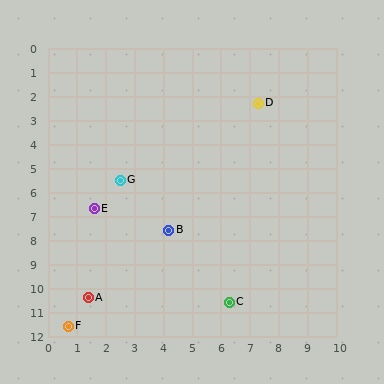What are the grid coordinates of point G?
Point G is at approximately (2.5, 5.5).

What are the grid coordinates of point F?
Point F is at approximately (0.7, 11.6).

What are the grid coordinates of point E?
Point E is at approximately (1.6, 6.7).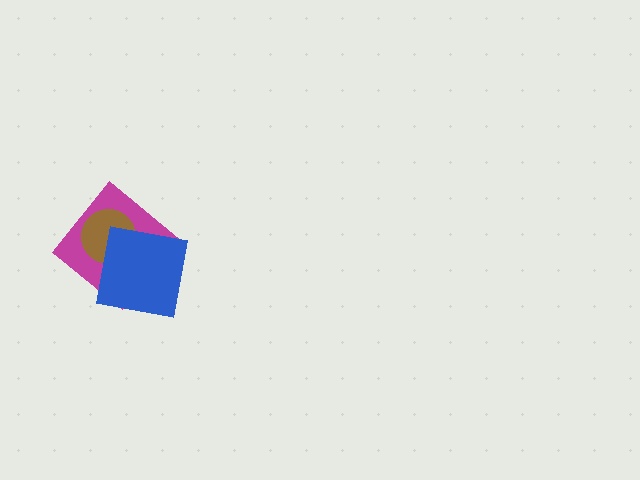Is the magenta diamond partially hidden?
Yes, it is partially covered by another shape.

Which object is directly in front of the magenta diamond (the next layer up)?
The brown circle is directly in front of the magenta diamond.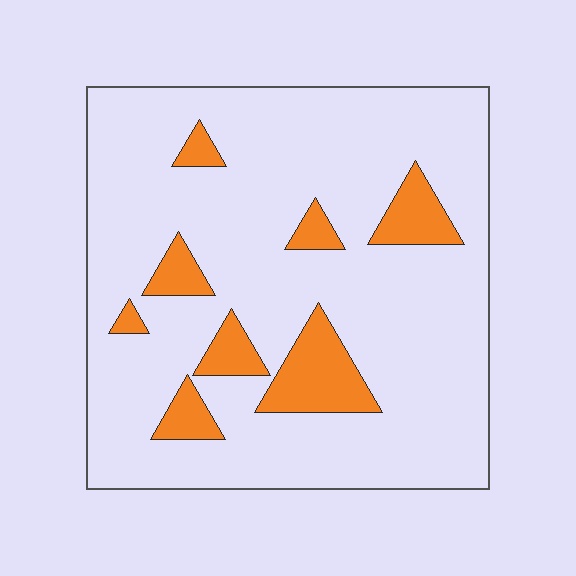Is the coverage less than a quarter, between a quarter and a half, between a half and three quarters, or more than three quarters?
Less than a quarter.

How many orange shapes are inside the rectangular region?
8.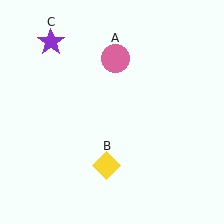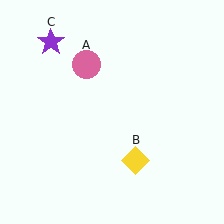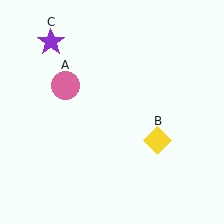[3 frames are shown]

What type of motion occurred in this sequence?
The pink circle (object A), yellow diamond (object B) rotated counterclockwise around the center of the scene.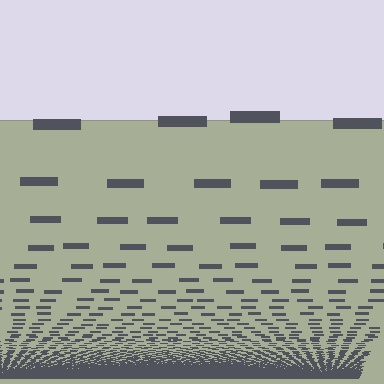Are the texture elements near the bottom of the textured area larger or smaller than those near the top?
Smaller. The gradient is inverted — elements near the bottom are smaller and denser.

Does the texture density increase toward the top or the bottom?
Density increases toward the bottom.